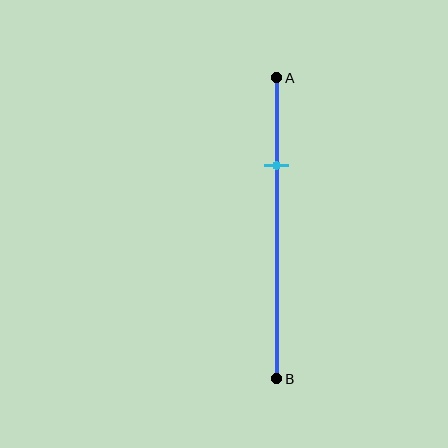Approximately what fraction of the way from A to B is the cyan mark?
The cyan mark is approximately 30% of the way from A to B.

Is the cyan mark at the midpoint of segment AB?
No, the mark is at about 30% from A, not at the 50% midpoint.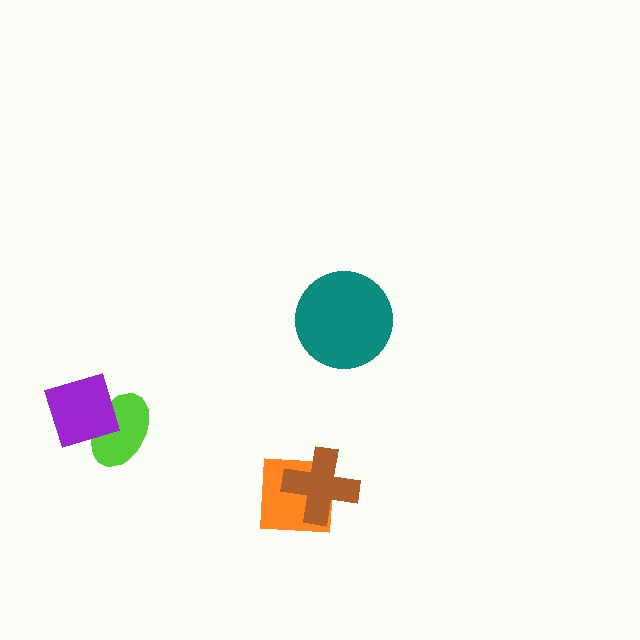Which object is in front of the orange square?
The brown cross is in front of the orange square.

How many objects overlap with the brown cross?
1 object overlaps with the brown cross.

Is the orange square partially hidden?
Yes, it is partially covered by another shape.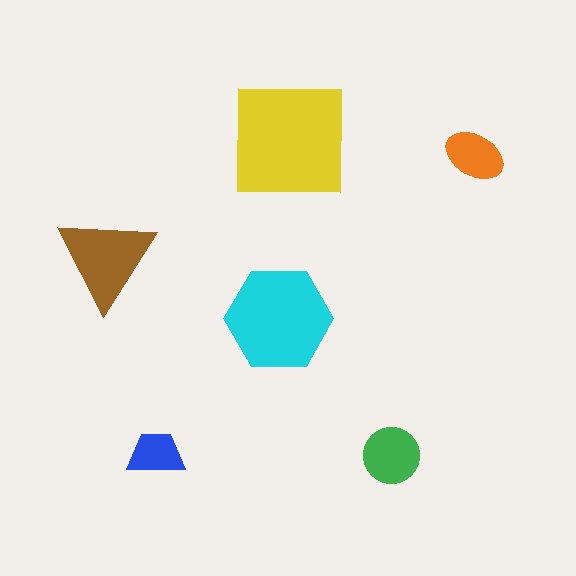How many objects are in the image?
There are 6 objects in the image.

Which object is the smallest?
The blue trapezoid.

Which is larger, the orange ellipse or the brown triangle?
The brown triangle.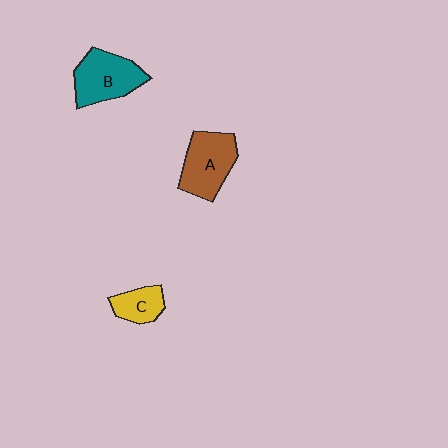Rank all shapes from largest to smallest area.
From largest to smallest: A (brown), B (teal), C (yellow).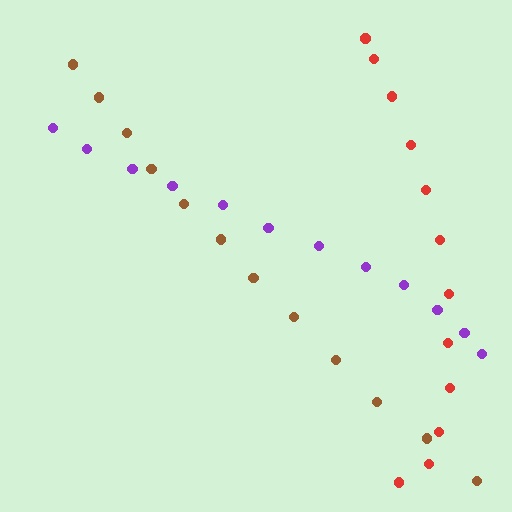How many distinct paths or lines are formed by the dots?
There are 3 distinct paths.